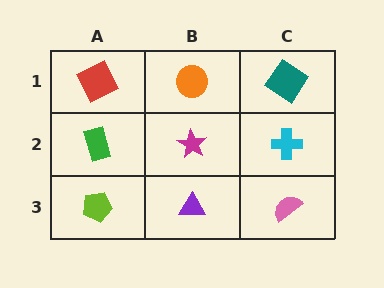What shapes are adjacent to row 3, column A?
A green rectangle (row 2, column A), a purple triangle (row 3, column B).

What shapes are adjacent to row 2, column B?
An orange circle (row 1, column B), a purple triangle (row 3, column B), a green rectangle (row 2, column A), a cyan cross (row 2, column C).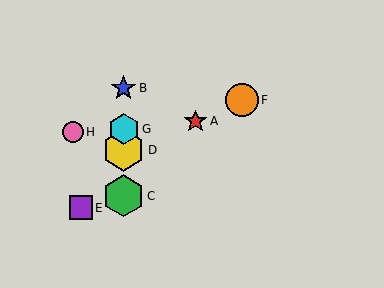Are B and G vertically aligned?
Yes, both are at x≈124.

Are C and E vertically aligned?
No, C is at x≈124 and E is at x≈81.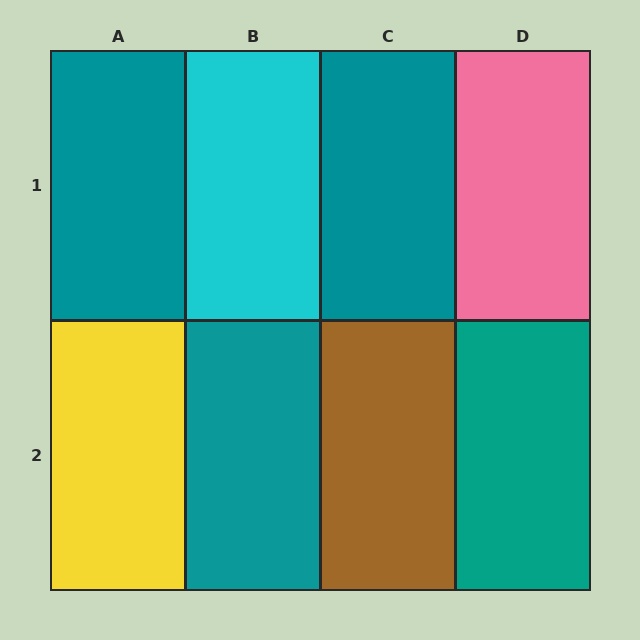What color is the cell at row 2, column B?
Teal.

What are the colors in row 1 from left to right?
Teal, cyan, teal, pink.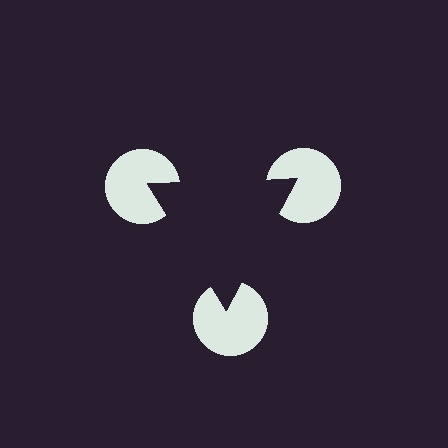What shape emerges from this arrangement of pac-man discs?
An illusory triangle — its edges are inferred from the aligned wedge cuts in the pac-man discs, not physically drawn.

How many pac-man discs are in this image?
There are 3 — one at each vertex of the illusory triangle.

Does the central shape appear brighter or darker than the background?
It typically appears slightly darker than the background, even though no actual brightness change is drawn.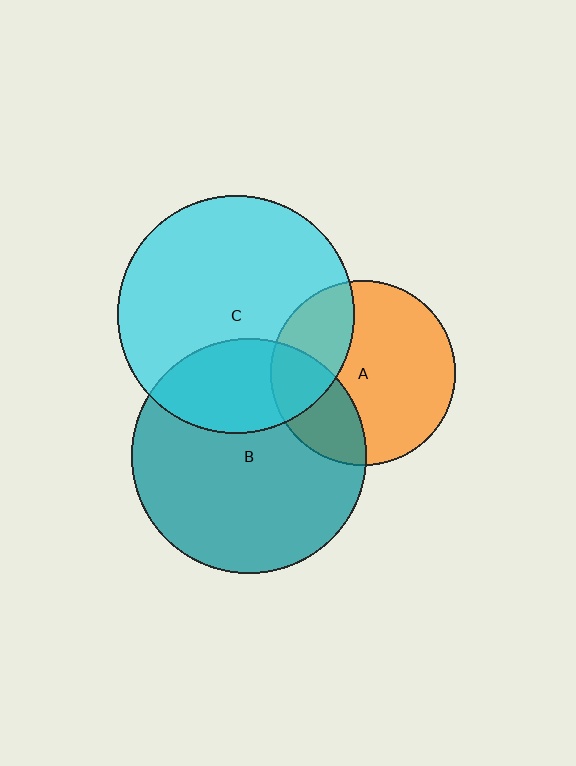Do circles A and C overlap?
Yes.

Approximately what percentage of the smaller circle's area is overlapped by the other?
Approximately 30%.